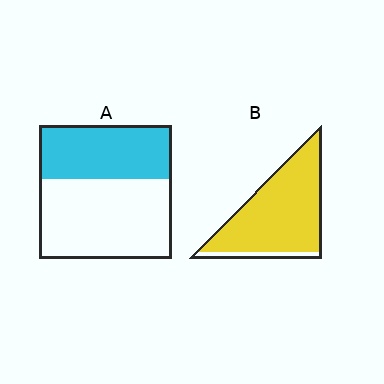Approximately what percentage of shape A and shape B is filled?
A is approximately 40% and B is approximately 90%.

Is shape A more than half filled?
No.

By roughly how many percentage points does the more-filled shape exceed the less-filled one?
By roughly 50 percentage points (B over A).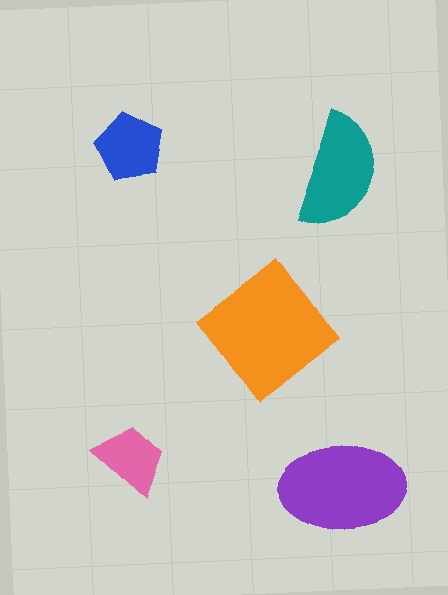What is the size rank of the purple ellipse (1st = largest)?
2nd.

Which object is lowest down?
The purple ellipse is bottommost.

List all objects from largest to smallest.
The orange diamond, the purple ellipse, the teal semicircle, the blue pentagon, the pink trapezoid.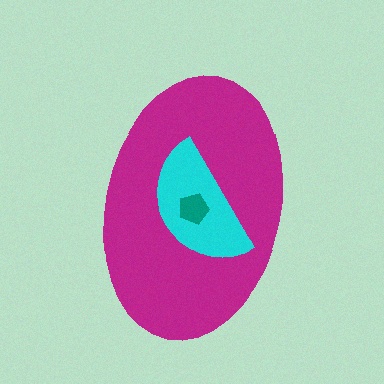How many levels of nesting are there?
3.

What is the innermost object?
The teal pentagon.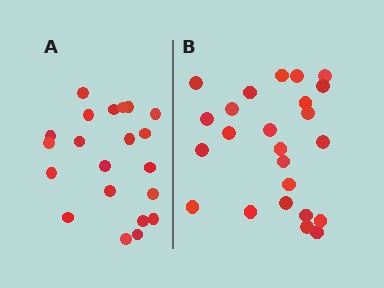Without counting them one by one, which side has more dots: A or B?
Region B (the right region) has more dots.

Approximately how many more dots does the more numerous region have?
Region B has just a few more — roughly 2 or 3 more dots than region A.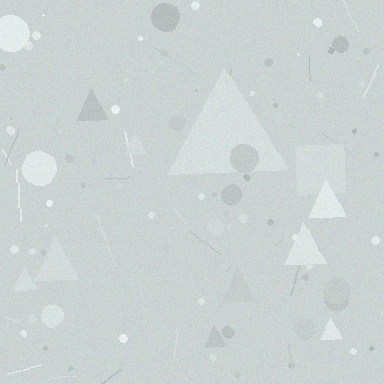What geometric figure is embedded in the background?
A triangle is embedded in the background.